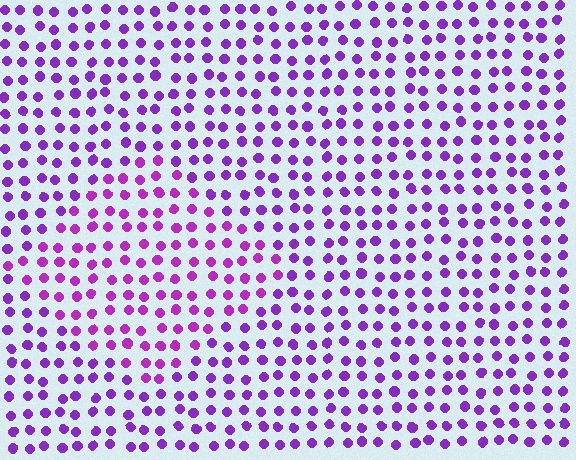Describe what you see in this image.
The image is filled with small purple elements in a uniform arrangement. A diamond-shaped region is visible where the elements are tinted to a slightly different hue, forming a subtle color boundary.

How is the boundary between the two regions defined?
The boundary is defined purely by a slight shift in hue (about 20 degrees). Spacing, size, and orientation are identical on both sides.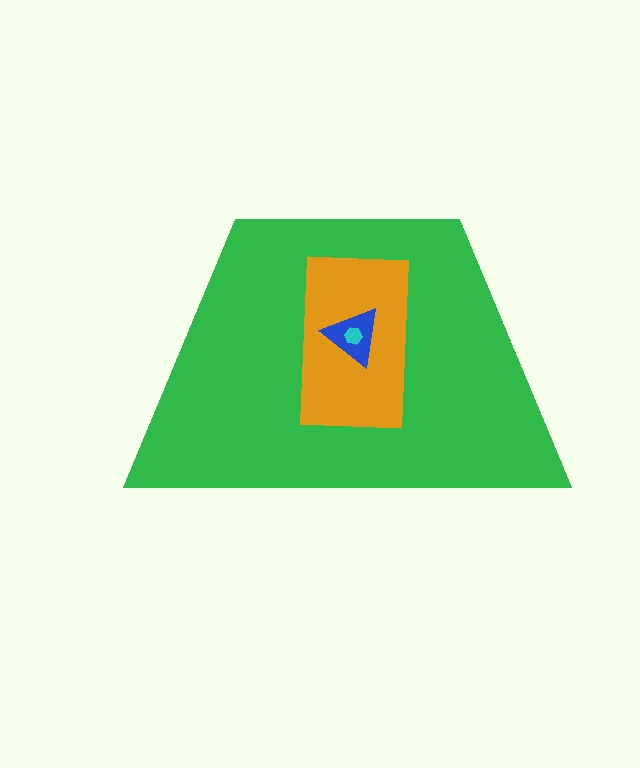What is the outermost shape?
The green trapezoid.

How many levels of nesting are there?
4.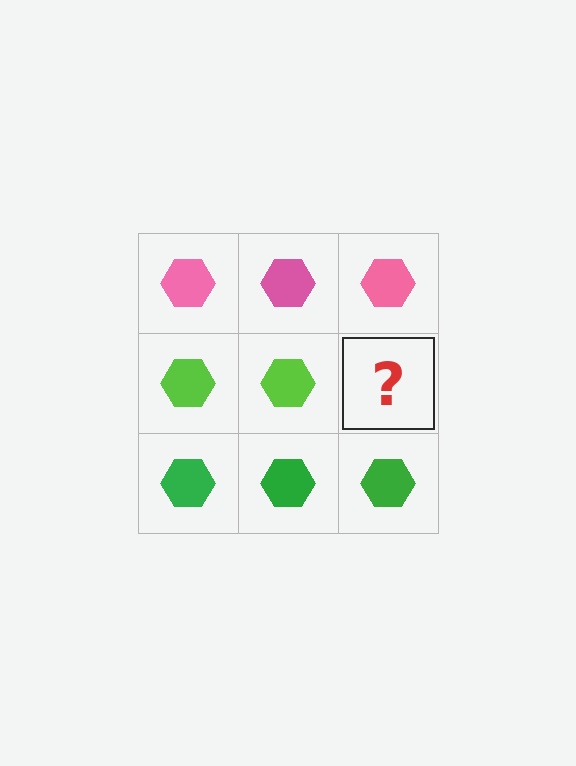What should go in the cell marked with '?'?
The missing cell should contain a lime hexagon.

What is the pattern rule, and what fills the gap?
The rule is that each row has a consistent color. The gap should be filled with a lime hexagon.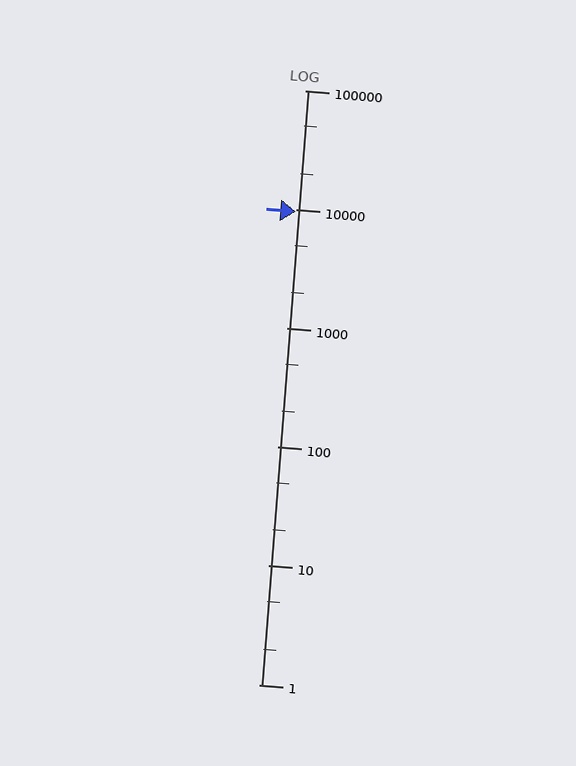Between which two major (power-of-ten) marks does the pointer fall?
The pointer is between 1000 and 10000.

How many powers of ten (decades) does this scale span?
The scale spans 5 decades, from 1 to 100000.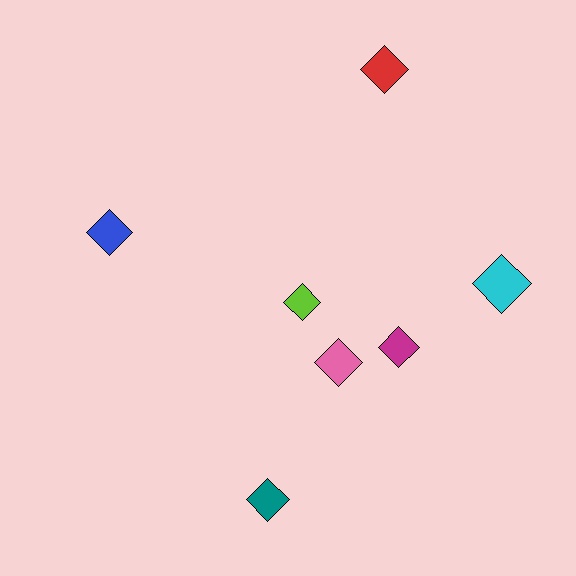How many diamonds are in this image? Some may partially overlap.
There are 7 diamonds.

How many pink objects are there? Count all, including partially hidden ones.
There is 1 pink object.